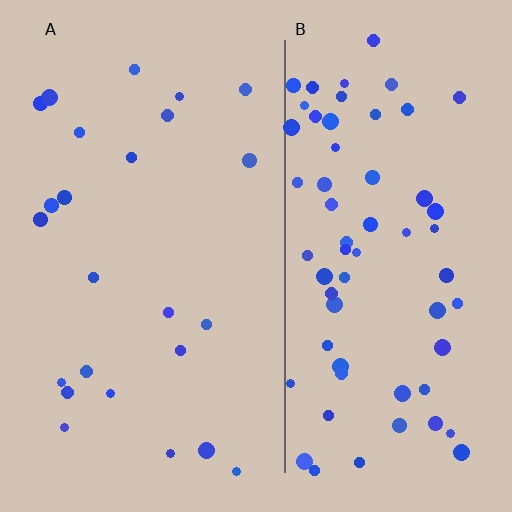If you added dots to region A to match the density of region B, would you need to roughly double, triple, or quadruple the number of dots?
Approximately triple.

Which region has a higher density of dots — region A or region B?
B (the right).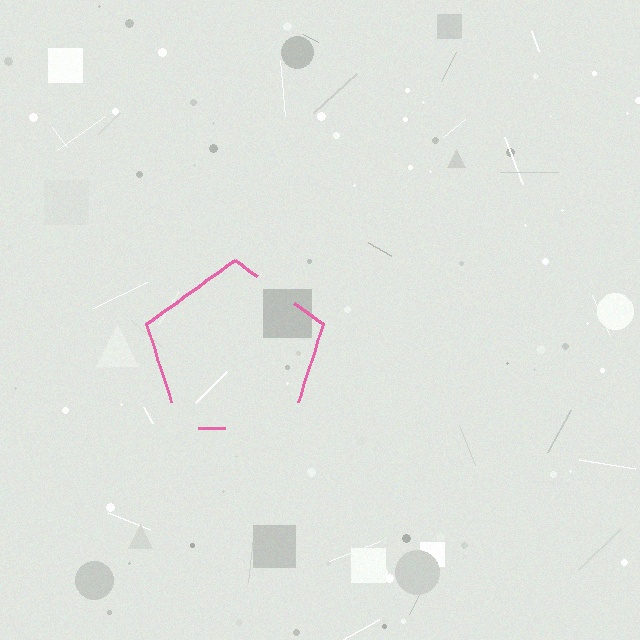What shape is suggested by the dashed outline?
The dashed outline suggests a pentagon.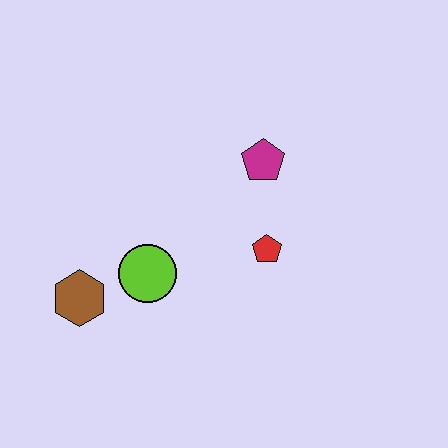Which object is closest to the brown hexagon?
The lime circle is closest to the brown hexagon.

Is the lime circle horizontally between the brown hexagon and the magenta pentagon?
Yes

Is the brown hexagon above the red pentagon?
No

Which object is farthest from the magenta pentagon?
The brown hexagon is farthest from the magenta pentagon.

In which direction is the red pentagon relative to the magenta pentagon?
The red pentagon is below the magenta pentagon.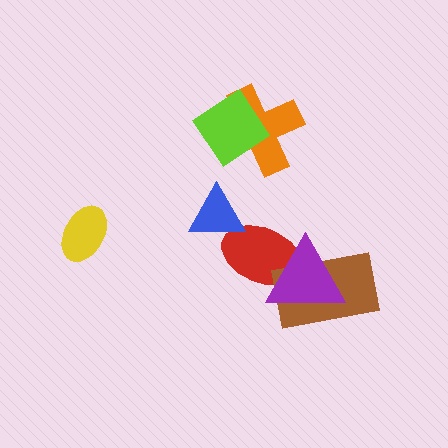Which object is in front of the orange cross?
The lime diamond is in front of the orange cross.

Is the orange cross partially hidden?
Yes, it is partially covered by another shape.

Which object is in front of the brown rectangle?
The purple triangle is in front of the brown rectangle.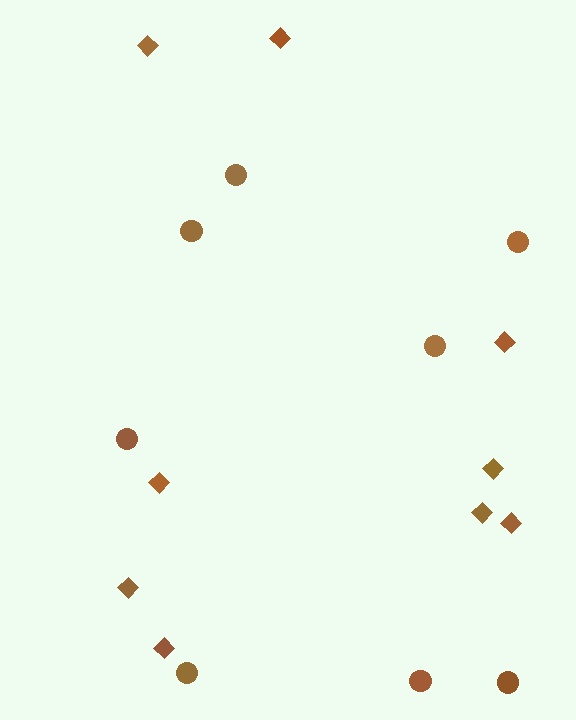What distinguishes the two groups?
There are 2 groups: one group of diamonds (9) and one group of circles (8).